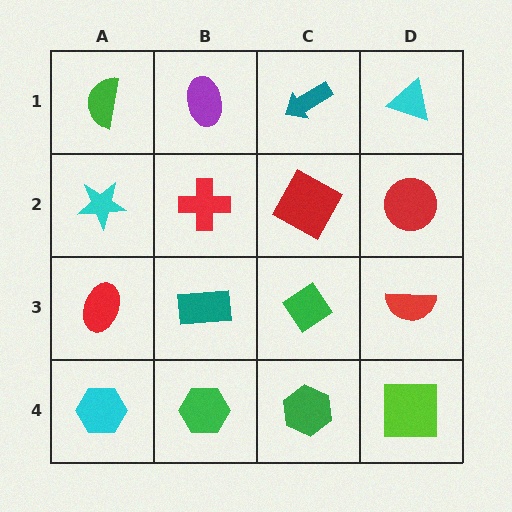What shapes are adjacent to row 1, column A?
A cyan star (row 2, column A), a purple ellipse (row 1, column B).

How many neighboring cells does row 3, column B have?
4.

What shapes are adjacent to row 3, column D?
A red circle (row 2, column D), a lime square (row 4, column D), a green diamond (row 3, column C).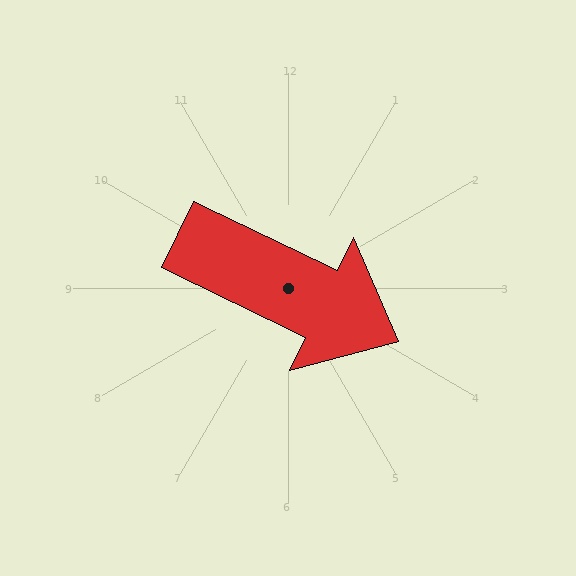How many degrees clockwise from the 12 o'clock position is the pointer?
Approximately 116 degrees.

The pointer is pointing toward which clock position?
Roughly 4 o'clock.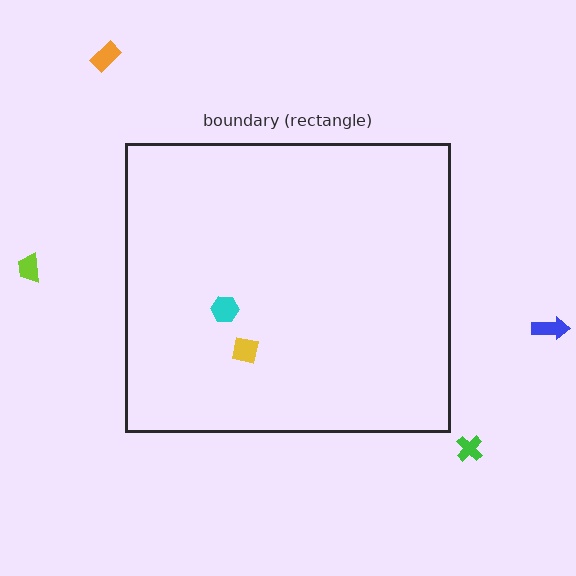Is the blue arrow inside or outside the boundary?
Outside.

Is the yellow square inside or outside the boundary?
Inside.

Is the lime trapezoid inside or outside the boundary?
Outside.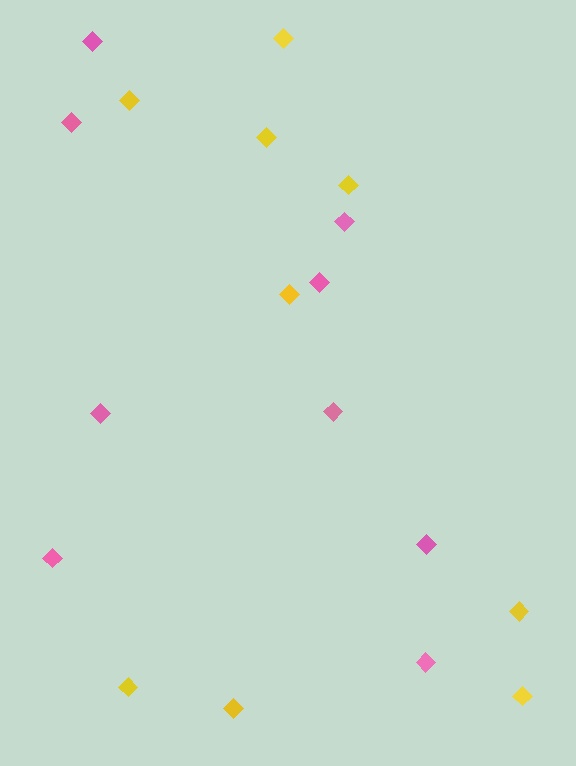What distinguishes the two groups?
There are 2 groups: one group of pink diamonds (9) and one group of yellow diamonds (9).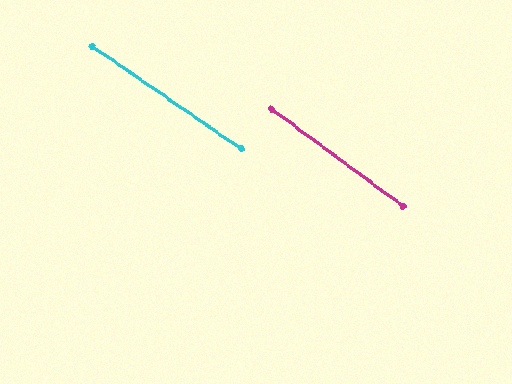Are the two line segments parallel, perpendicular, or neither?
Parallel — their directions differ by only 1.7°.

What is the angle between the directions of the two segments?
Approximately 2 degrees.